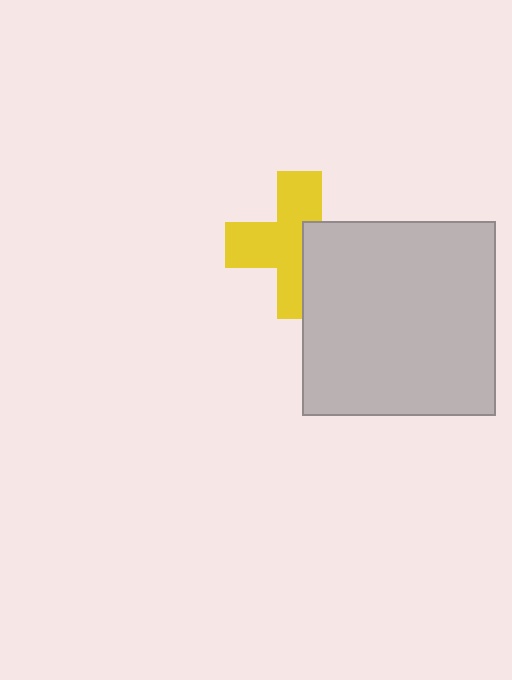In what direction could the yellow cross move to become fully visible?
The yellow cross could move left. That would shift it out from behind the light gray square entirely.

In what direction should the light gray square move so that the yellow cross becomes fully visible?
The light gray square should move right. That is the shortest direction to clear the overlap and leave the yellow cross fully visible.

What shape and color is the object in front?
The object in front is a light gray square.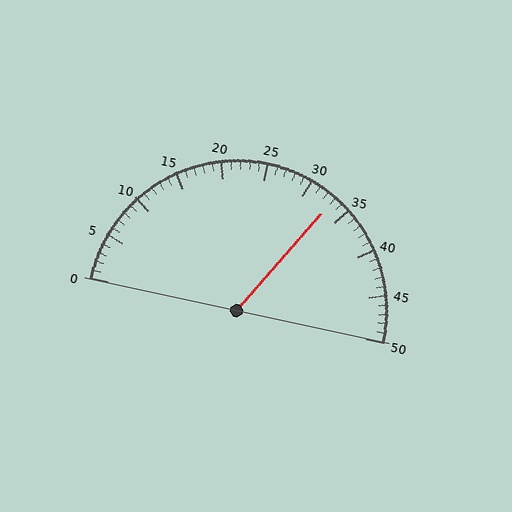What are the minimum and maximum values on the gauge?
The gauge ranges from 0 to 50.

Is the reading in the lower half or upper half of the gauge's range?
The reading is in the upper half of the range (0 to 50).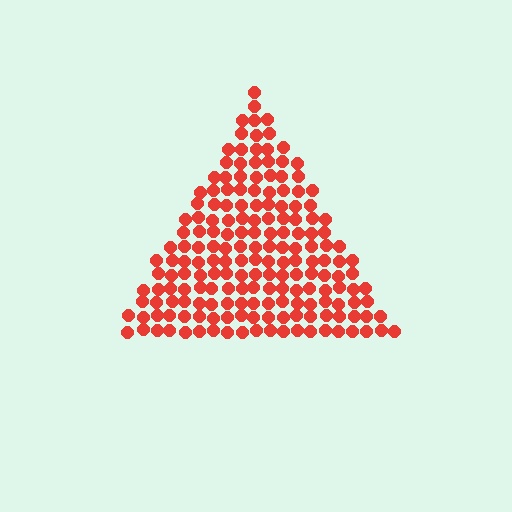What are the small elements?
The small elements are circles.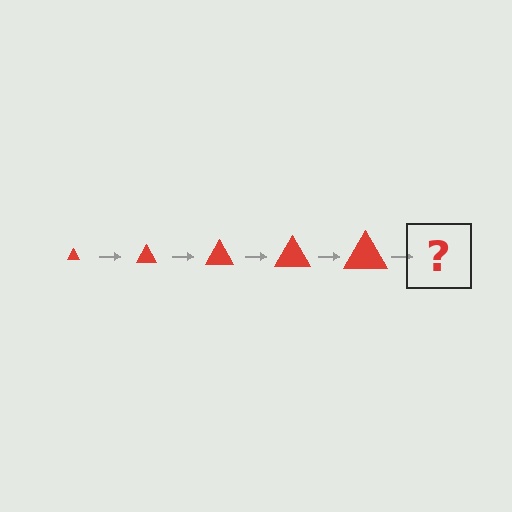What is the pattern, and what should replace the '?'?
The pattern is that the triangle gets progressively larger each step. The '?' should be a red triangle, larger than the previous one.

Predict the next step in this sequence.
The next step is a red triangle, larger than the previous one.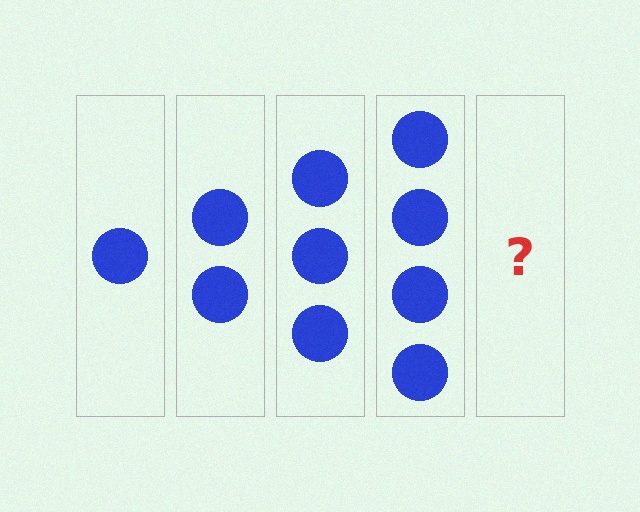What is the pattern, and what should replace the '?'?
The pattern is that each step adds one more circle. The '?' should be 5 circles.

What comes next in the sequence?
The next element should be 5 circles.